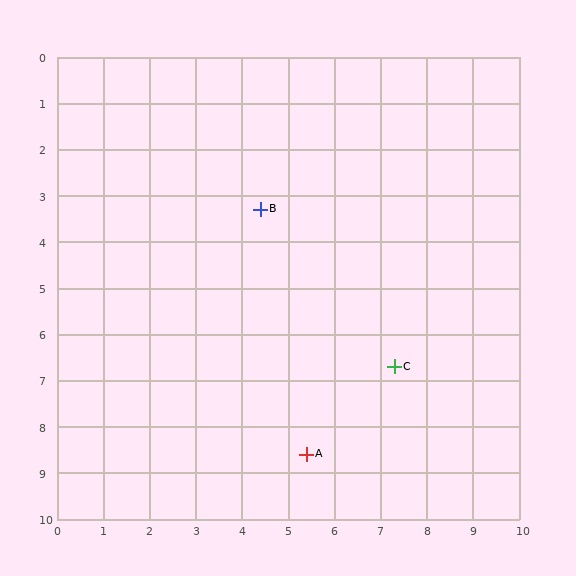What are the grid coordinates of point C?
Point C is at approximately (7.3, 6.7).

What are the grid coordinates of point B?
Point B is at approximately (4.4, 3.3).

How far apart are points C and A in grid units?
Points C and A are about 2.7 grid units apart.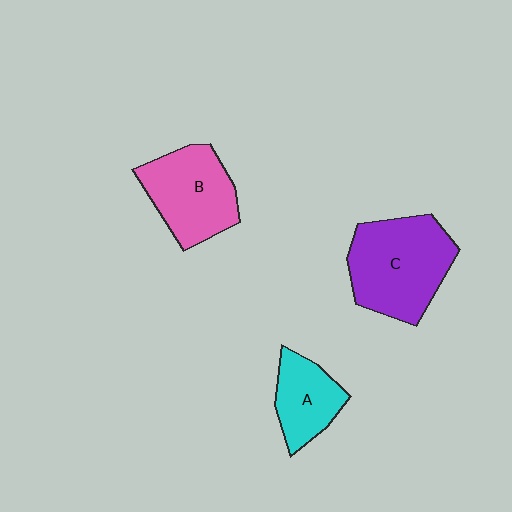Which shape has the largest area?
Shape C (purple).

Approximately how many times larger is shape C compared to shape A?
Approximately 1.8 times.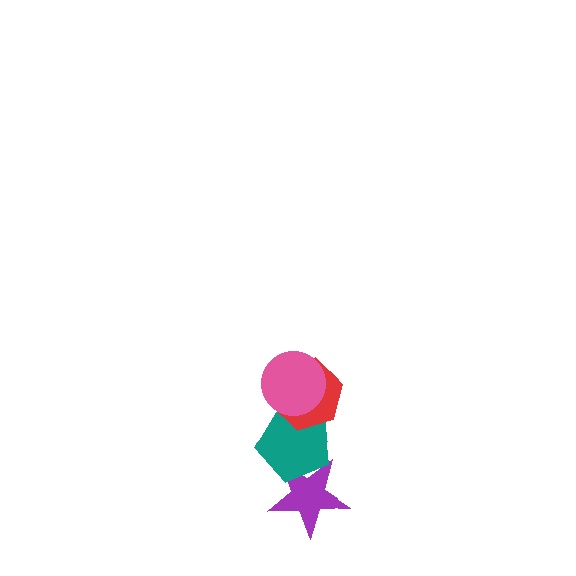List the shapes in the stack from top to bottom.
From top to bottom: the pink circle, the red hexagon, the teal pentagon, the purple star.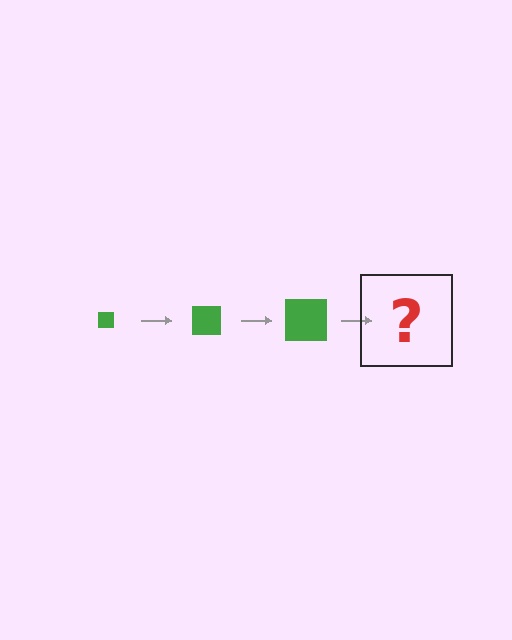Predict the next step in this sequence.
The next step is a green square, larger than the previous one.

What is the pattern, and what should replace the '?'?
The pattern is that the square gets progressively larger each step. The '?' should be a green square, larger than the previous one.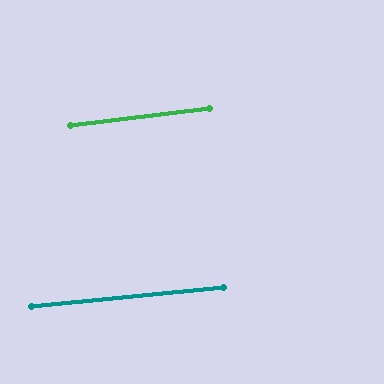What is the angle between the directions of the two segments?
Approximately 1 degree.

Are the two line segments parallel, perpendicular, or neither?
Parallel — their directions differ by only 1.4°.